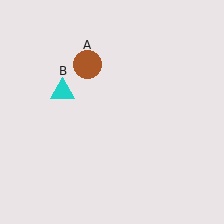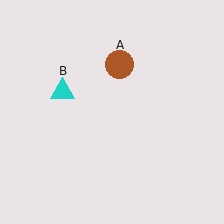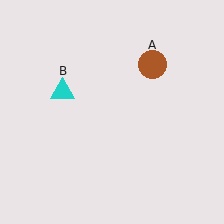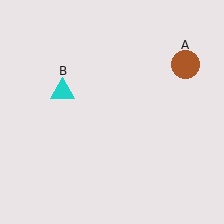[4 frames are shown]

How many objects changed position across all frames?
1 object changed position: brown circle (object A).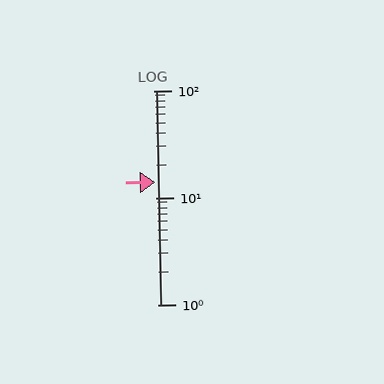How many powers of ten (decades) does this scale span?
The scale spans 2 decades, from 1 to 100.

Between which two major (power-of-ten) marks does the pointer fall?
The pointer is between 10 and 100.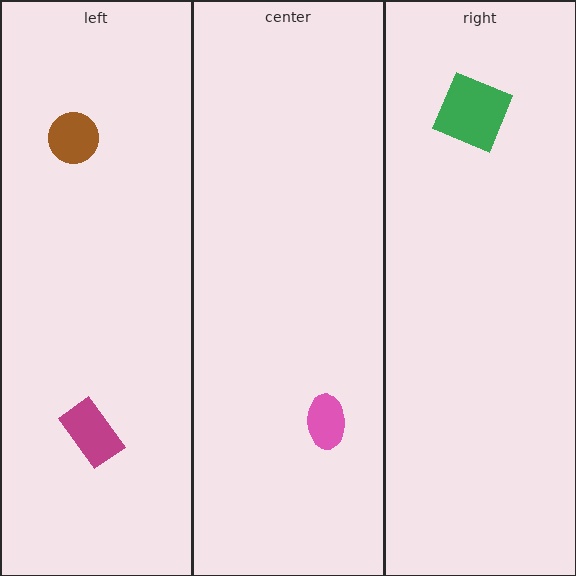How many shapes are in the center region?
1.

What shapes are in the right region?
The green square.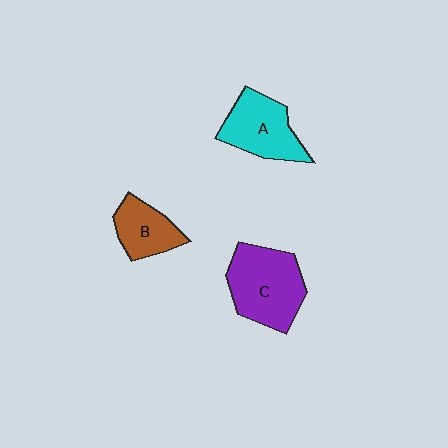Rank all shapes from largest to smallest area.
From largest to smallest: C (purple), A (cyan), B (brown).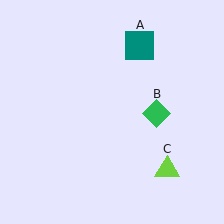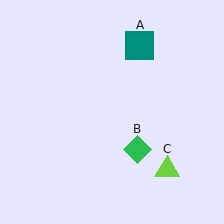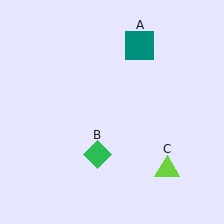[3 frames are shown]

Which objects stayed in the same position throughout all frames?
Teal square (object A) and lime triangle (object C) remained stationary.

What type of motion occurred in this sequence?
The green diamond (object B) rotated clockwise around the center of the scene.